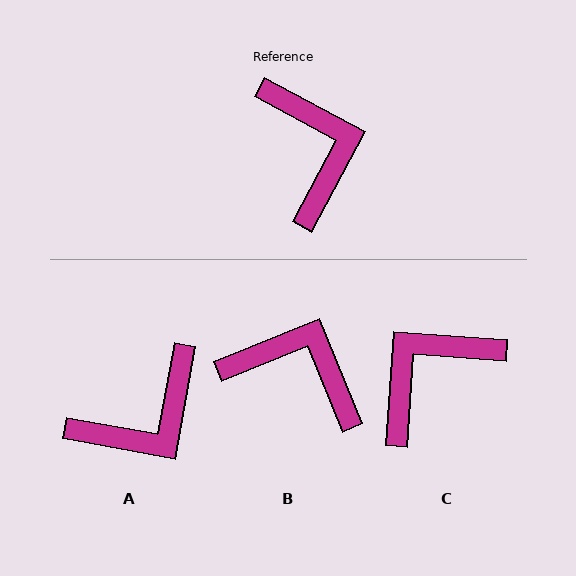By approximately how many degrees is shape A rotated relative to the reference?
Approximately 72 degrees clockwise.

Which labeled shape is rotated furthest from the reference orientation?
C, about 114 degrees away.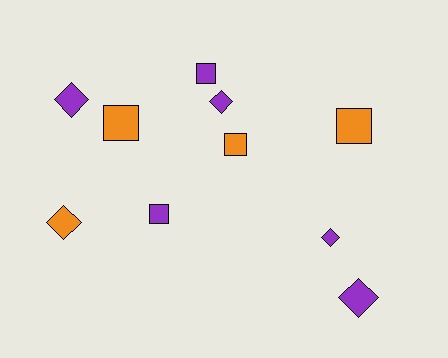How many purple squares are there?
There are 2 purple squares.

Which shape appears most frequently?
Diamond, with 5 objects.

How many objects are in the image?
There are 10 objects.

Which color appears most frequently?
Purple, with 6 objects.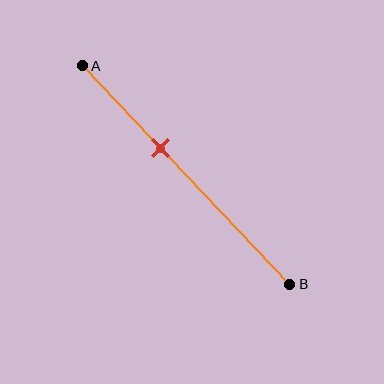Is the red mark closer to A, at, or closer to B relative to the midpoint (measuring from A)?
The red mark is closer to point A than the midpoint of segment AB.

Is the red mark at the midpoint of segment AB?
No, the mark is at about 40% from A, not at the 50% midpoint.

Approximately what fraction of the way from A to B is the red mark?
The red mark is approximately 40% of the way from A to B.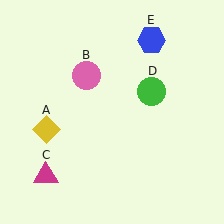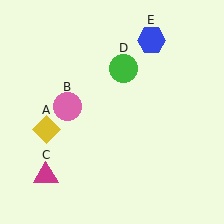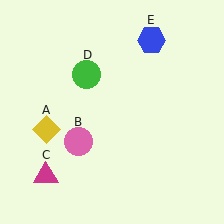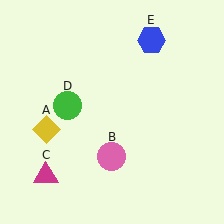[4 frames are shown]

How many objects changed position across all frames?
2 objects changed position: pink circle (object B), green circle (object D).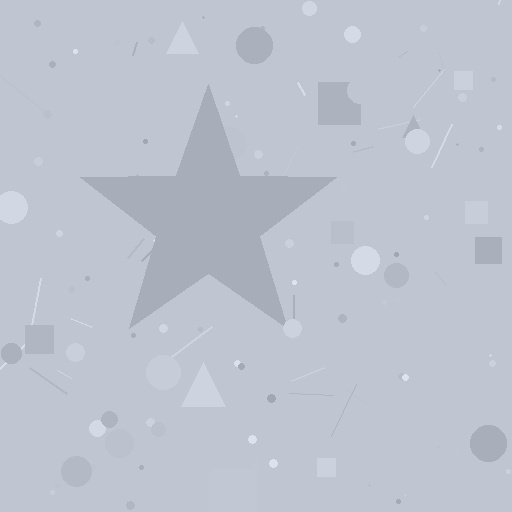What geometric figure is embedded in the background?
A star is embedded in the background.